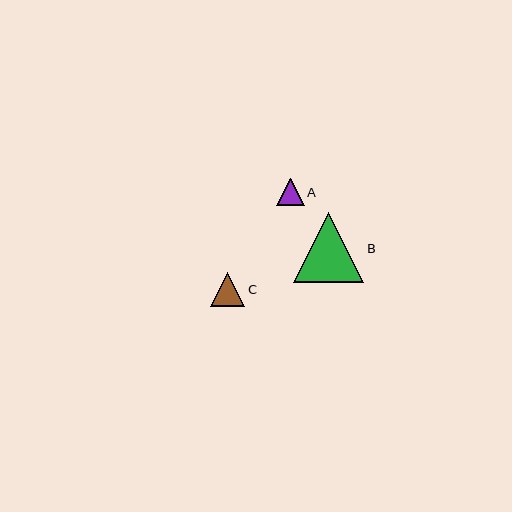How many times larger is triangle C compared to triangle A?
Triangle C is approximately 1.2 times the size of triangle A.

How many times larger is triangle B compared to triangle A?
Triangle B is approximately 2.6 times the size of triangle A.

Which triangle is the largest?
Triangle B is the largest with a size of approximately 70 pixels.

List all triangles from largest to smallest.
From largest to smallest: B, C, A.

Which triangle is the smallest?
Triangle A is the smallest with a size of approximately 27 pixels.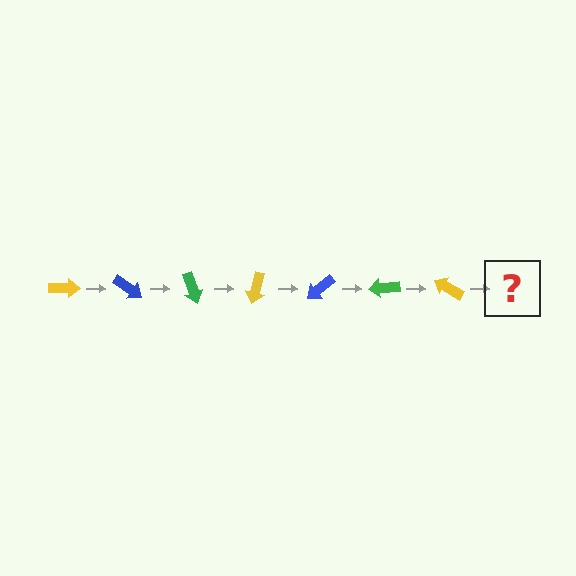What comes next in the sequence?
The next element should be a blue arrow, rotated 245 degrees from the start.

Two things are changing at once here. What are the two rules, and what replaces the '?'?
The two rules are that it rotates 35 degrees each step and the color cycles through yellow, blue, and green. The '?' should be a blue arrow, rotated 245 degrees from the start.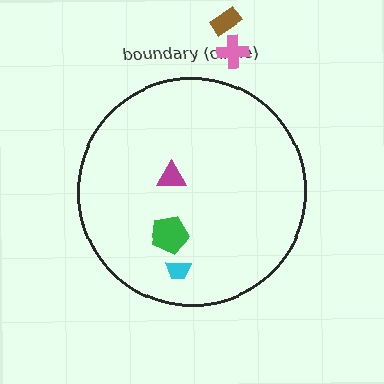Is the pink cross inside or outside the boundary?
Outside.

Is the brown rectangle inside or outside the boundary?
Outside.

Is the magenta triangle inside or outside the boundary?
Inside.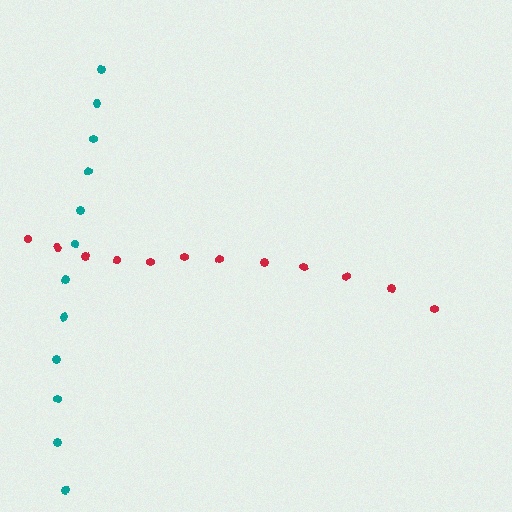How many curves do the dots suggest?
There are 2 distinct paths.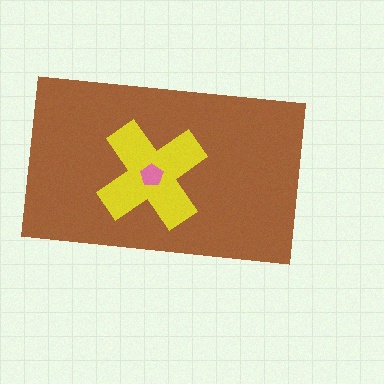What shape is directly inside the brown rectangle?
The yellow cross.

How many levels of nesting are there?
3.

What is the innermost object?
The pink pentagon.